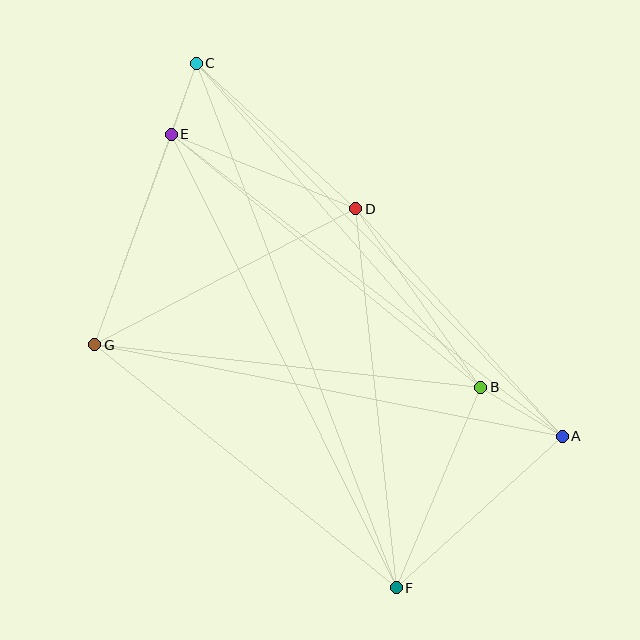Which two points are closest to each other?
Points C and E are closest to each other.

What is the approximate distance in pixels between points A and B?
The distance between A and B is approximately 95 pixels.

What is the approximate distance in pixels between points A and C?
The distance between A and C is approximately 522 pixels.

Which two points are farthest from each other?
Points C and F are farthest from each other.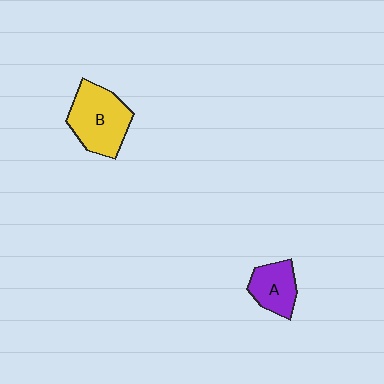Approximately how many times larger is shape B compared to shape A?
Approximately 1.6 times.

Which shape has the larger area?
Shape B (yellow).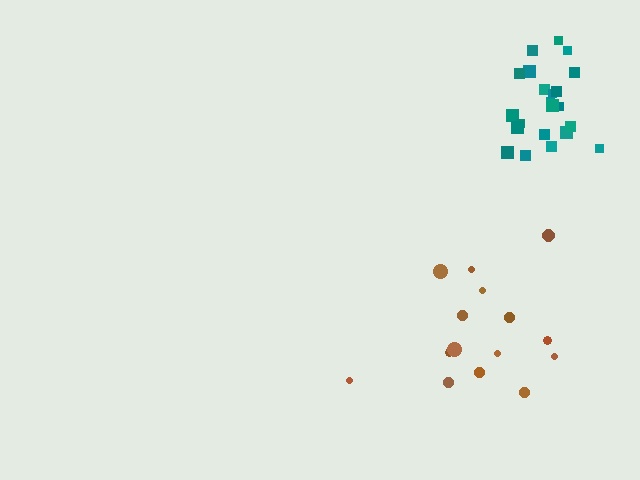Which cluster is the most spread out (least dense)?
Brown.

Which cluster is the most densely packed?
Teal.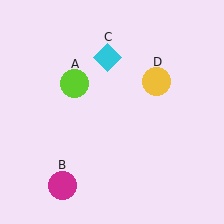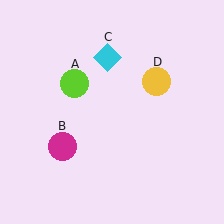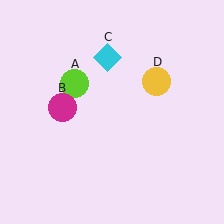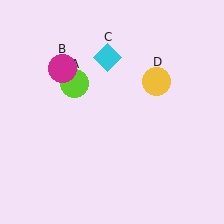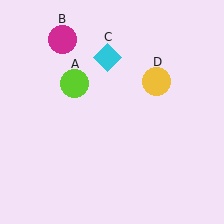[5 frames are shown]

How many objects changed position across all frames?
1 object changed position: magenta circle (object B).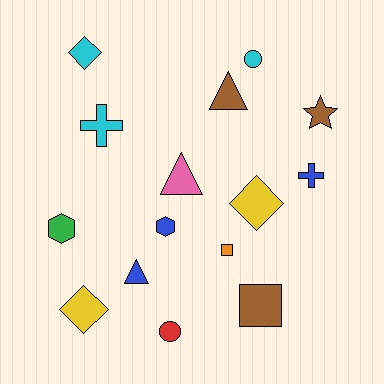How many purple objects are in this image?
There are no purple objects.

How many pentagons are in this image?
There are no pentagons.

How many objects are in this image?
There are 15 objects.